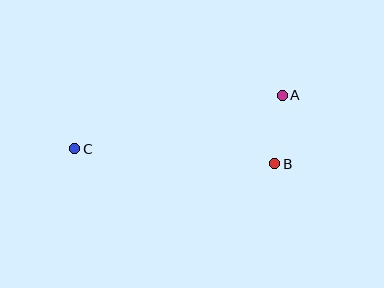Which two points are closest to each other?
Points A and B are closest to each other.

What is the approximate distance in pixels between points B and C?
The distance between B and C is approximately 201 pixels.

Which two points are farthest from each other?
Points A and C are farthest from each other.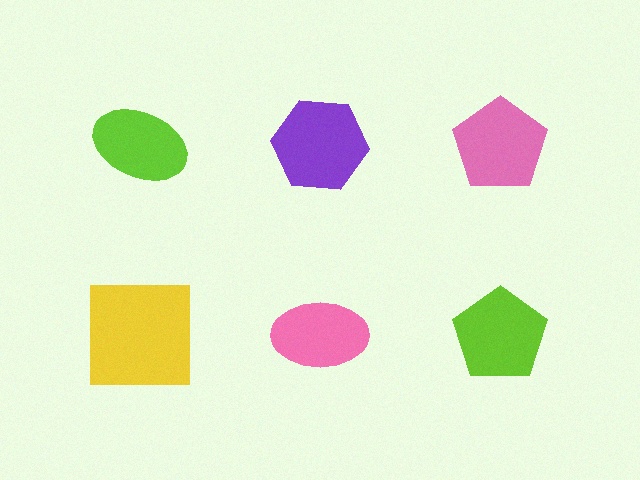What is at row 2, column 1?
A yellow square.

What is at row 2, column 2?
A pink ellipse.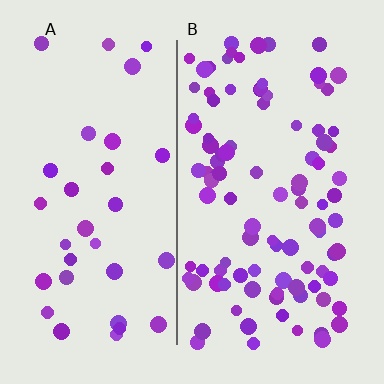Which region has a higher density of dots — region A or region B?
B (the right).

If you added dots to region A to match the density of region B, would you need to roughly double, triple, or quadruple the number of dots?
Approximately triple.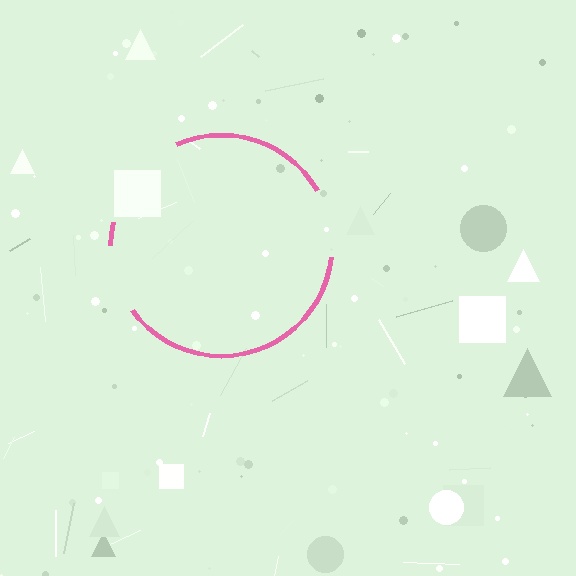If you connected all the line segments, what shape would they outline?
They would outline a circle.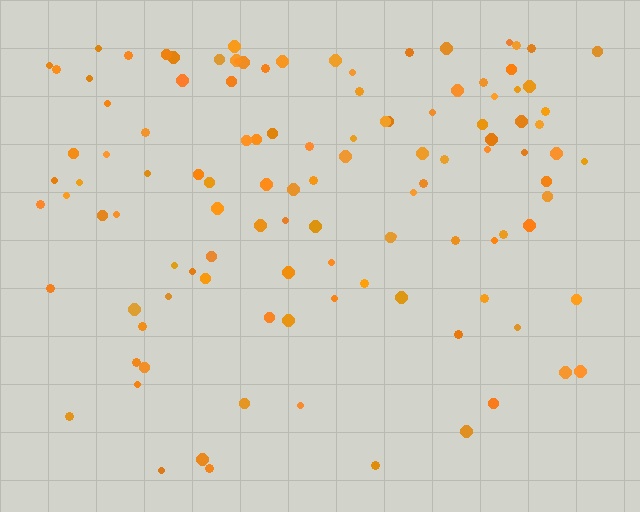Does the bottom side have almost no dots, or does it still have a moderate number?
Still a moderate number, just noticeably fewer than the top.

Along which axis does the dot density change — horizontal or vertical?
Vertical.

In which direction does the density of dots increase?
From bottom to top, with the top side densest.